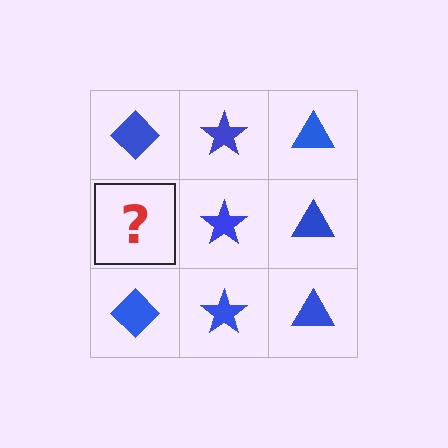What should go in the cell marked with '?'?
The missing cell should contain a blue diamond.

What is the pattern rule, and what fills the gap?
The rule is that each column has a consistent shape. The gap should be filled with a blue diamond.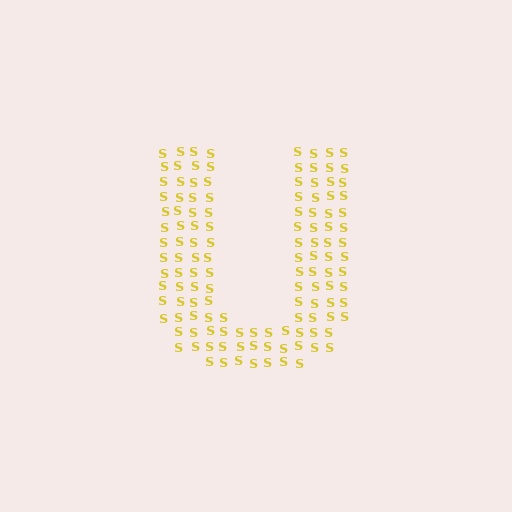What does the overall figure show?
The overall figure shows the letter U.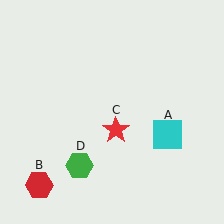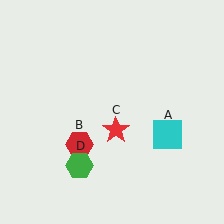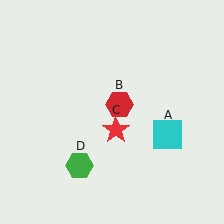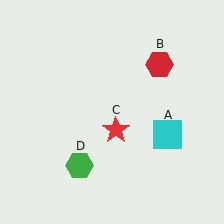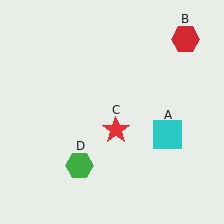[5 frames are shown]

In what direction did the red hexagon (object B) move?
The red hexagon (object B) moved up and to the right.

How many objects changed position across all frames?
1 object changed position: red hexagon (object B).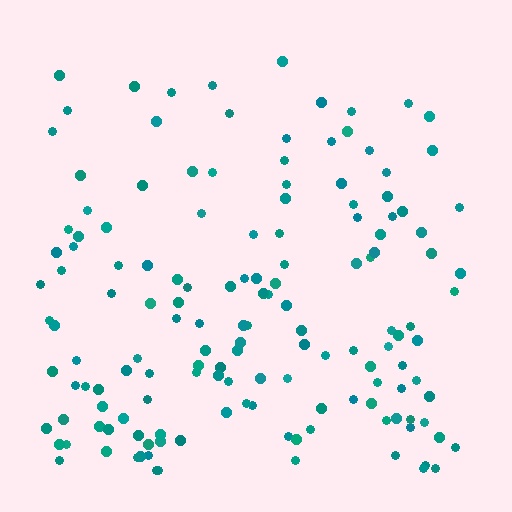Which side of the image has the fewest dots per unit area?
The top.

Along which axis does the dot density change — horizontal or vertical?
Vertical.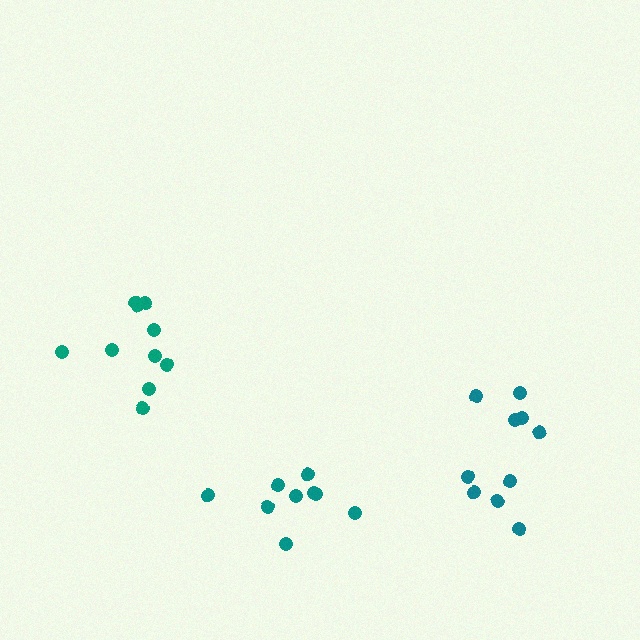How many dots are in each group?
Group 1: 10 dots, Group 2: 10 dots, Group 3: 9 dots (29 total).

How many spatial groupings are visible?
There are 3 spatial groupings.